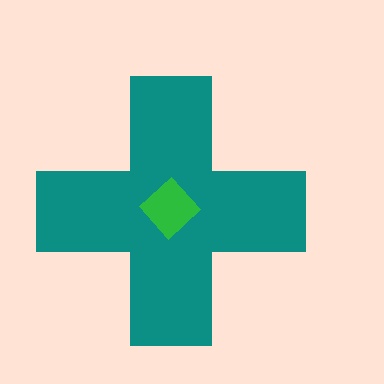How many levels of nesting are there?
2.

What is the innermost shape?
The green diamond.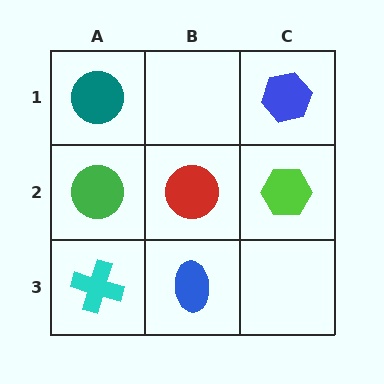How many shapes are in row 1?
2 shapes.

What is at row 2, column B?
A red circle.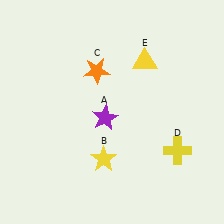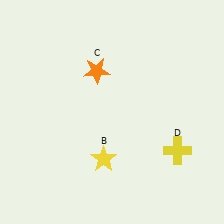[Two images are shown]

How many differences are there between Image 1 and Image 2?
There are 2 differences between the two images.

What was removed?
The yellow triangle (E), the purple star (A) were removed in Image 2.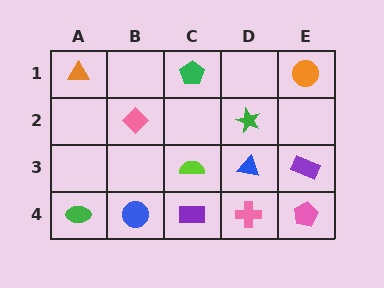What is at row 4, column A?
A green ellipse.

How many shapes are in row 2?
2 shapes.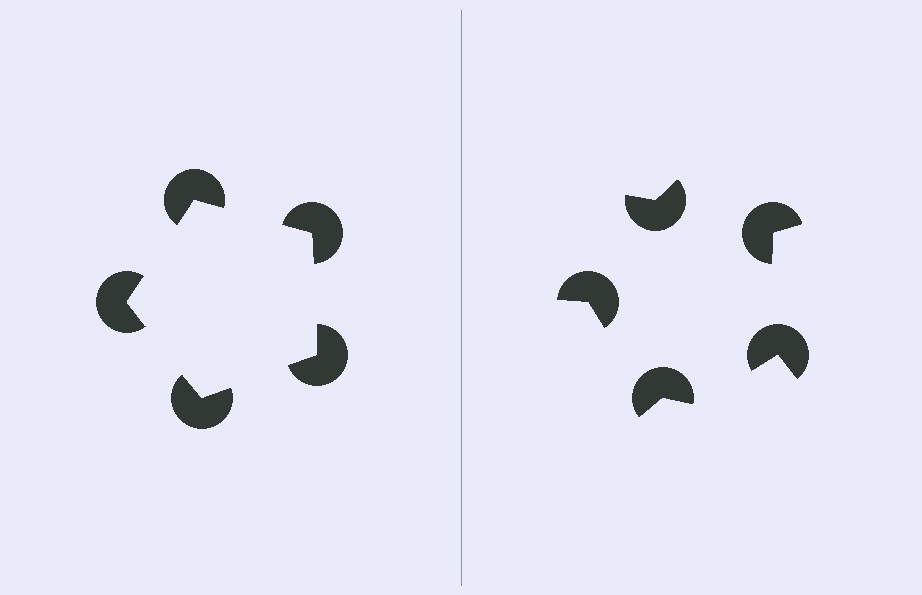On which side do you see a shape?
An illusory pentagon appears on the left side. On the right side the wedge cuts are rotated, so no coherent shape forms.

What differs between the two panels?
The pac-man discs are positioned identically on both sides; only the wedge orientations differ. On the left they align to a pentagon; on the right they are misaligned.